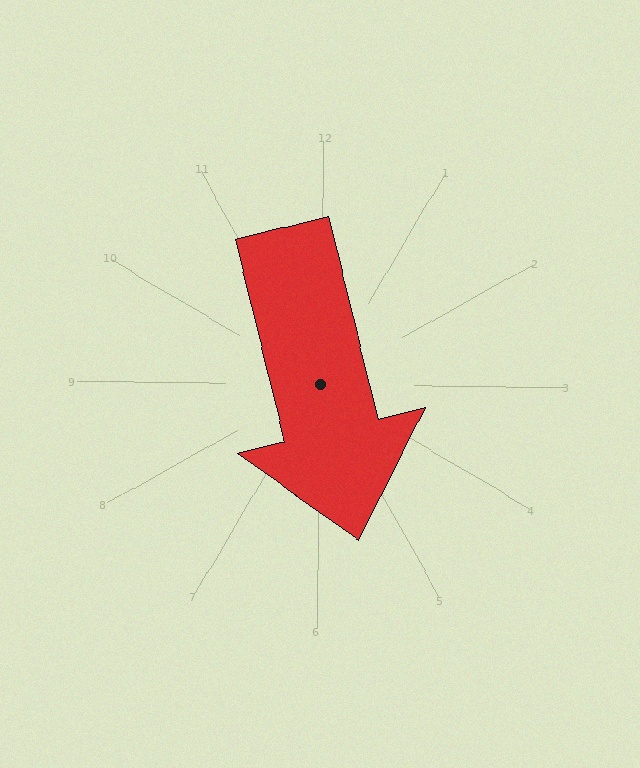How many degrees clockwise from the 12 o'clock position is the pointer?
Approximately 166 degrees.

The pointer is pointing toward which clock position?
Roughly 6 o'clock.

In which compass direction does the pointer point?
South.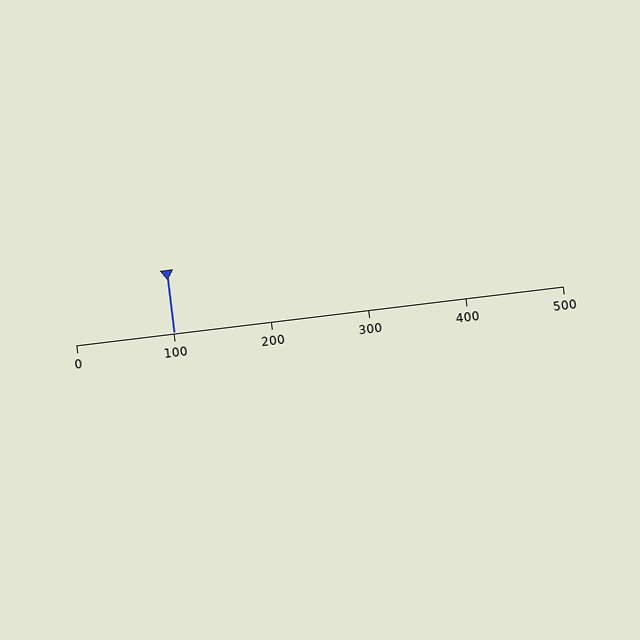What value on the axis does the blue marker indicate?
The marker indicates approximately 100.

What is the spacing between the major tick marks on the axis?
The major ticks are spaced 100 apart.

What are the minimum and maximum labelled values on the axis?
The axis runs from 0 to 500.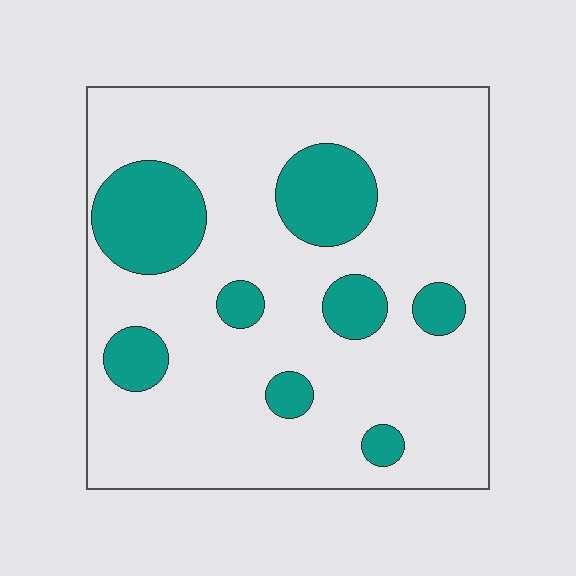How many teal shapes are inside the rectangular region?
8.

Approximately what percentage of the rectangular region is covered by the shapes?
Approximately 20%.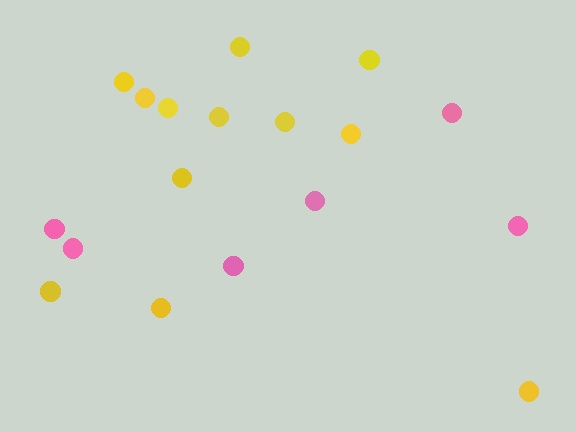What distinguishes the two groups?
There are 2 groups: one group of pink circles (6) and one group of yellow circles (12).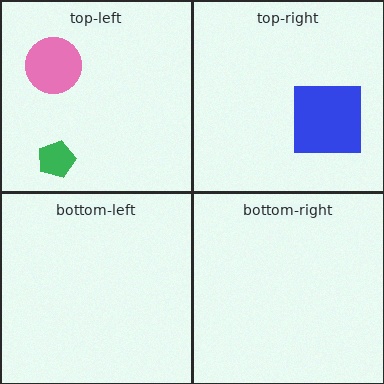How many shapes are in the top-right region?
1.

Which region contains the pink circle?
The top-left region.